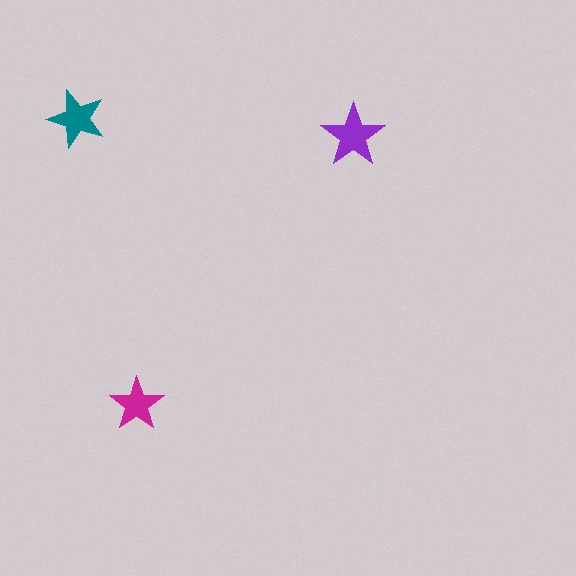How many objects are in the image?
There are 3 objects in the image.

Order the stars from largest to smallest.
the purple one, the teal one, the magenta one.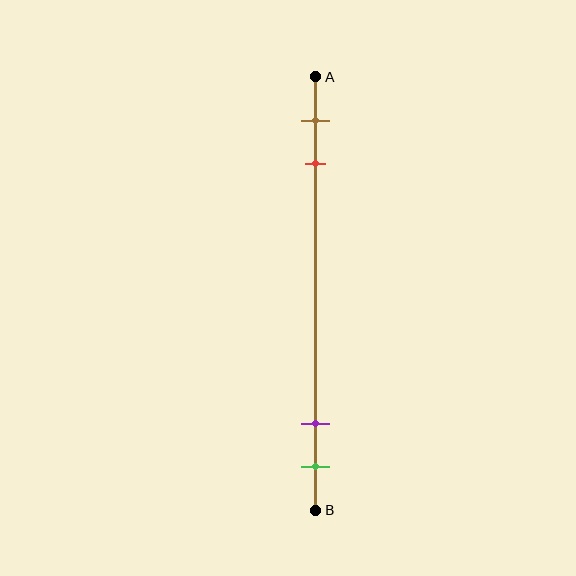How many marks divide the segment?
There are 4 marks dividing the segment.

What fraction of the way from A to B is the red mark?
The red mark is approximately 20% (0.2) of the way from A to B.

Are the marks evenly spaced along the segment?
No, the marks are not evenly spaced.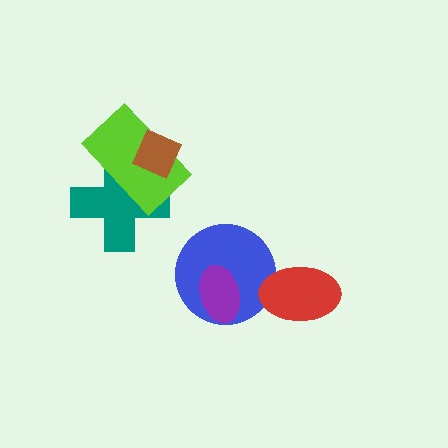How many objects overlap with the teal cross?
2 objects overlap with the teal cross.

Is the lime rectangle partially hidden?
Yes, it is partially covered by another shape.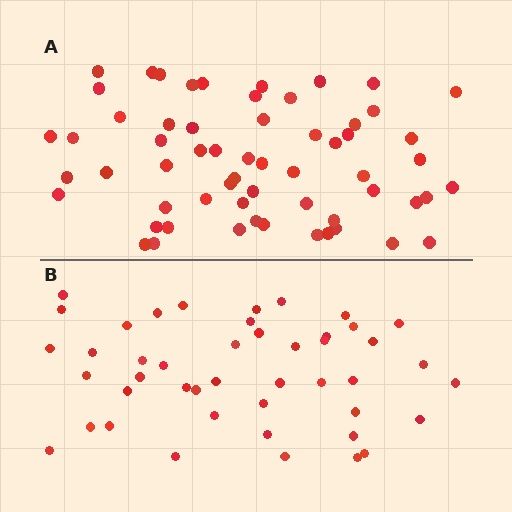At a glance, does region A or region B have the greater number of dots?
Region A (the top region) has more dots.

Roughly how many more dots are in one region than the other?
Region A has approximately 15 more dots than region B.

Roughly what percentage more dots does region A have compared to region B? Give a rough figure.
About 35% more.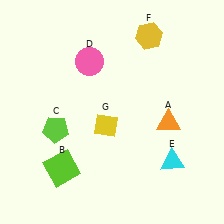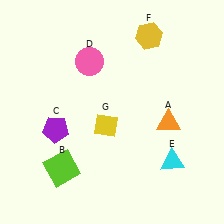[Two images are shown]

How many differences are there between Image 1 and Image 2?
There is 1 difference between the two images.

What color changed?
The pentagon (C) changed from lime in Image 1 to purple in Image 2.